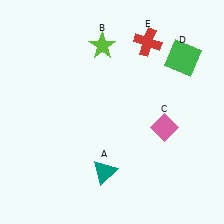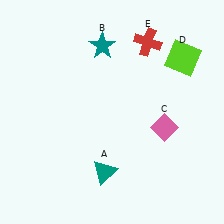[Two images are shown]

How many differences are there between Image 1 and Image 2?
There are 2 differences between the two images.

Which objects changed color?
B changed from lime to teal. D changed from green to lime.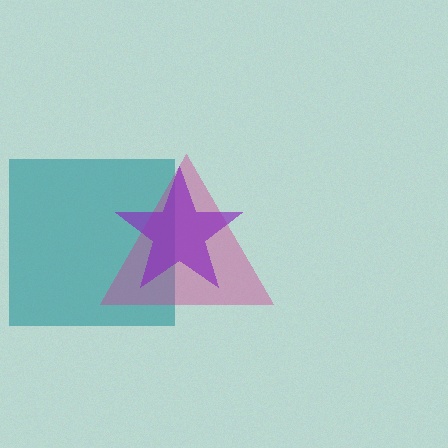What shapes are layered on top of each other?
The layered shapes are: a teal square, a magenta triangle, a purple star.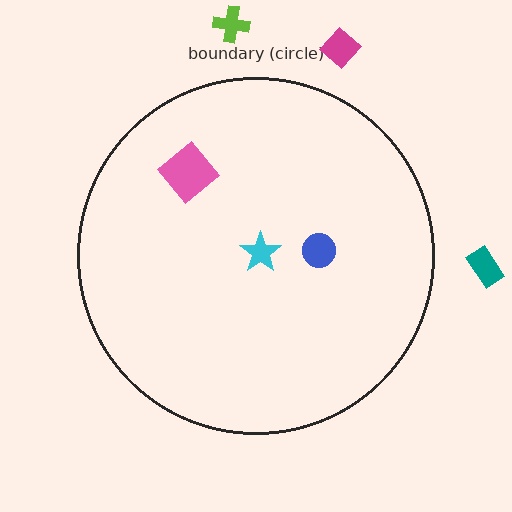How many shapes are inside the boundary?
3 inside, 3 outside.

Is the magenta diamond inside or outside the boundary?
Outside.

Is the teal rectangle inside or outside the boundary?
Outside.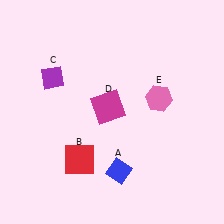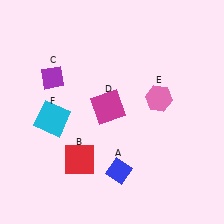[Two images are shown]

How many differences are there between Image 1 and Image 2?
There is 1 difference between the two images.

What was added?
A cyan square (F) was added in Image 2.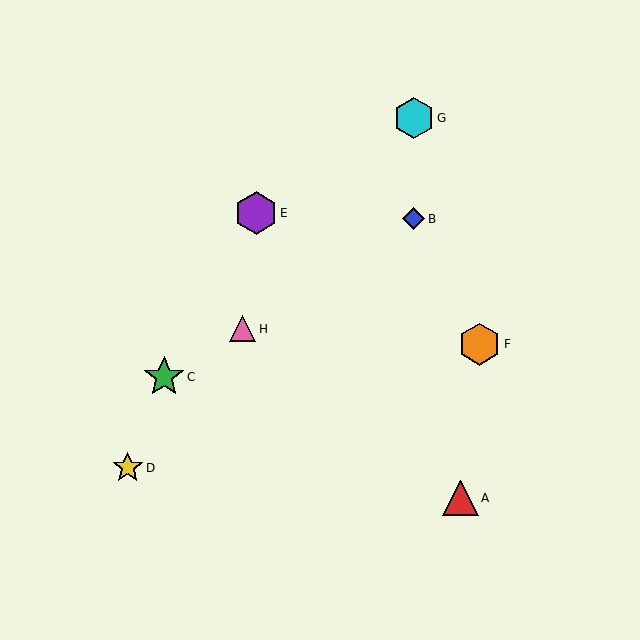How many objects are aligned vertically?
2 objects (B, G) are aligned vertically.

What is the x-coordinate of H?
Object H is at x≈243.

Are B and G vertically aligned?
Yes, both are at x≈414.